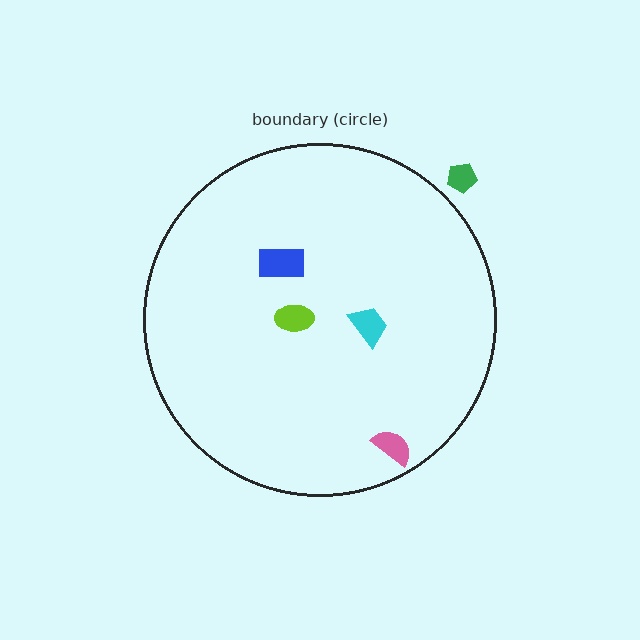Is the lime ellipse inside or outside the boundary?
Inside.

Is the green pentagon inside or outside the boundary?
Outside.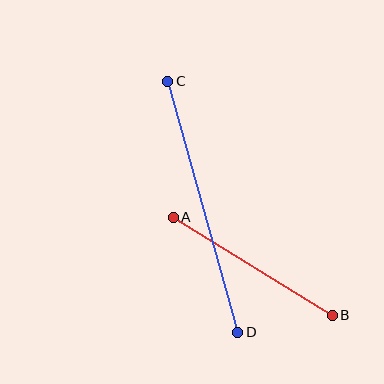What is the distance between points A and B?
The distance is approximately 187 pixels.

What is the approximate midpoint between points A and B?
The midpoint is at approximately (253, 266) pixels.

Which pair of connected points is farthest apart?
Points C and D are farthest apart.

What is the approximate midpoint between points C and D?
The midpoint is at approximately (203, 207) pixels.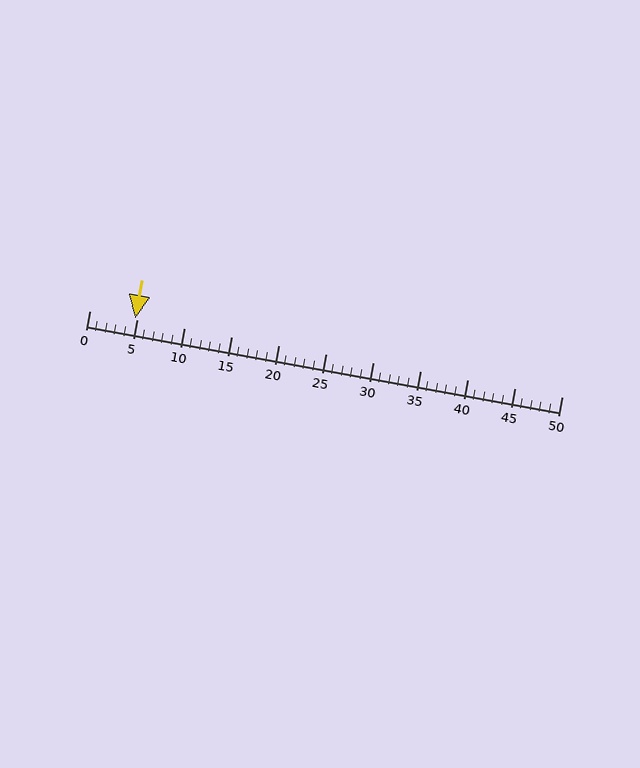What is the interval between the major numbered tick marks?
The major tick marks are spaced 5 units apart.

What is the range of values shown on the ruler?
The ruler shows values from 0 to 50.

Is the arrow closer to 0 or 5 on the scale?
The arrow is closer to 5.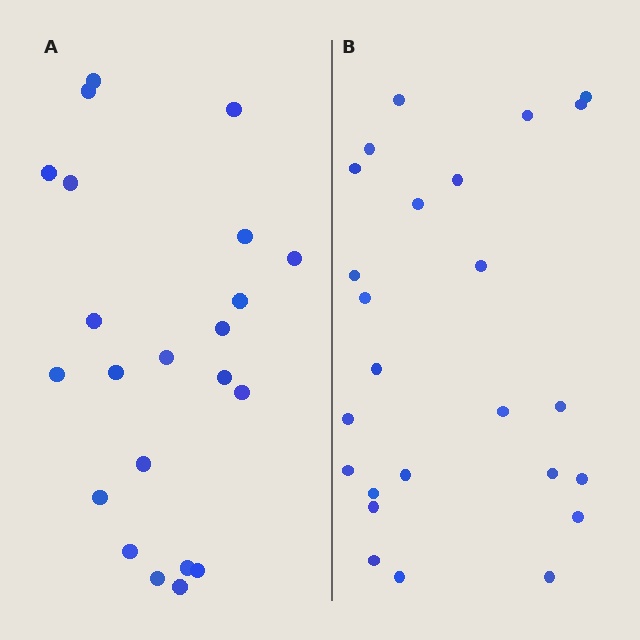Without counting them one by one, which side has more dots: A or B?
Region B (the right region) has more dots.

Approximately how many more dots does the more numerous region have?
Region B has just a few more — roughly 2 or 3 more dots than region A.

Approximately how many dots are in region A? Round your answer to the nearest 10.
About 20 dots. (The exact count is 22, which rounds to 20.)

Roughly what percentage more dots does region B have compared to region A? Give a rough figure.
About 15% more.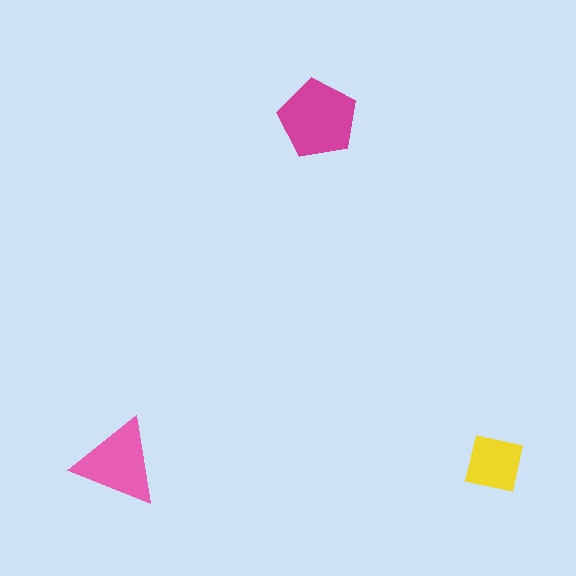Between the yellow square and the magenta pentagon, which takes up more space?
The magenta pentagon.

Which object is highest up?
The magenta pentagon is topmost.